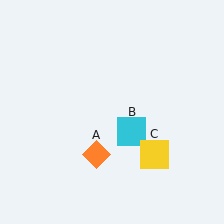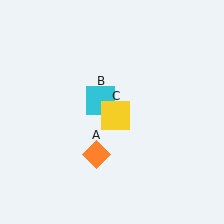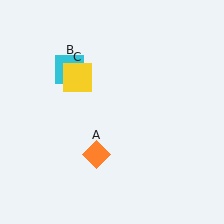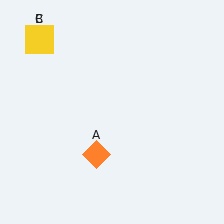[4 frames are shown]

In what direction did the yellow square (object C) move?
The yellow square (object C) moved up and to the left.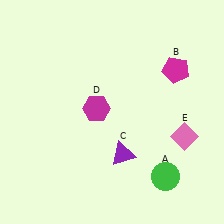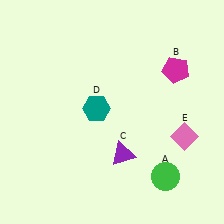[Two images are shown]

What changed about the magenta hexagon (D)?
In Image 1, D is magenta. In Image 2, it changed to teal.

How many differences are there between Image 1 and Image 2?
There is 1 difference between the two images.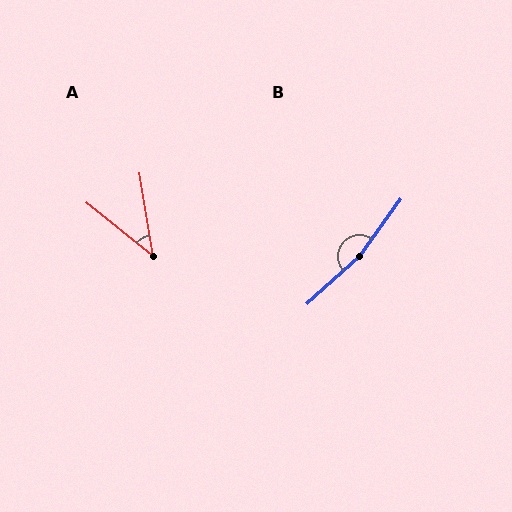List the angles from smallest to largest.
A (42°), B (169°).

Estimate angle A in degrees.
Approximately 42 degrees.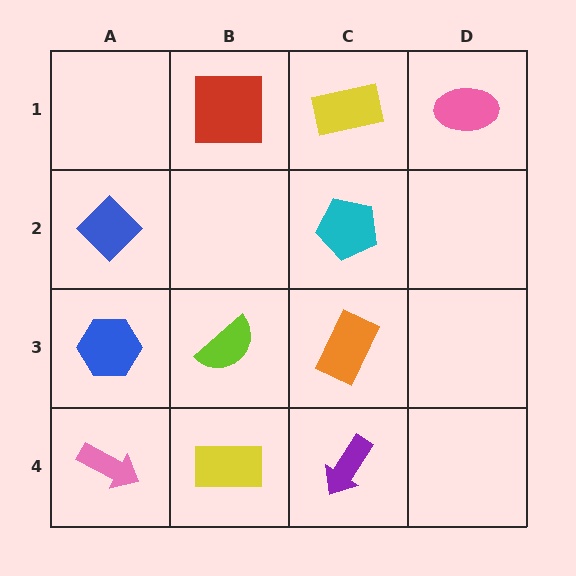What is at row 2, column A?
A blue diamond.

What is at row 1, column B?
A red square.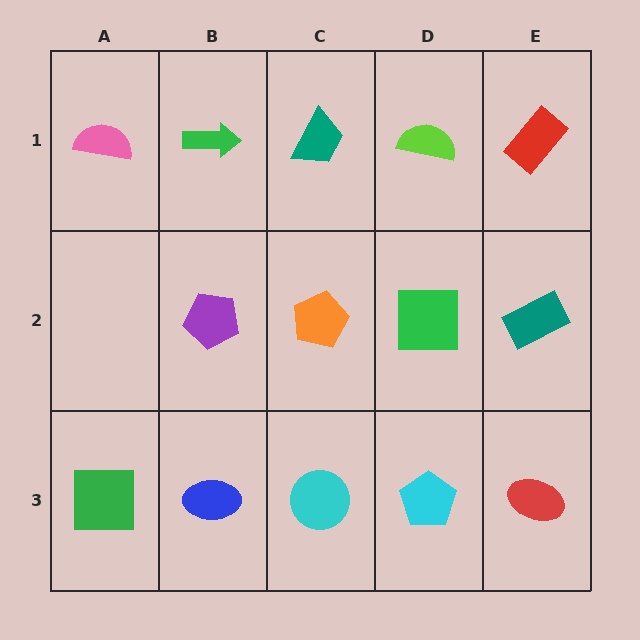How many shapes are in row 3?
5 shapes.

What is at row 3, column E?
A red ellipse.